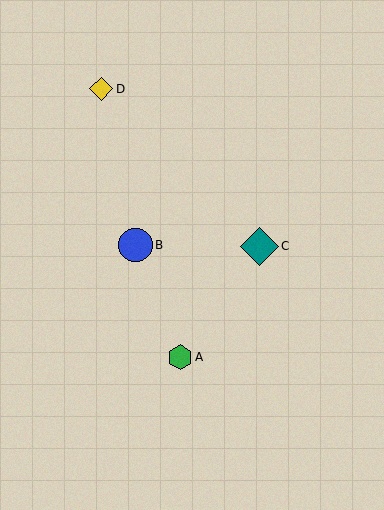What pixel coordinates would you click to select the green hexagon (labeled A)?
Click at (180, 357) to select the green hexagon A.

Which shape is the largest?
The teal diamond (labeled C) is the largest.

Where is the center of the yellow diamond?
The center of the yellow diamond is at (101, 89).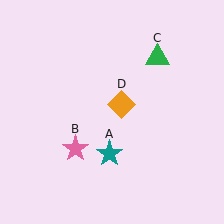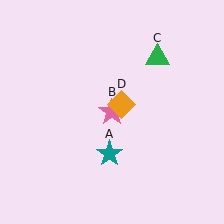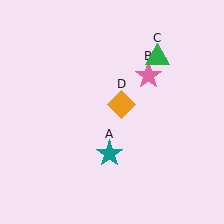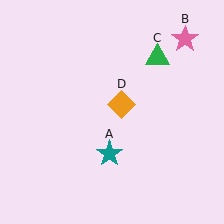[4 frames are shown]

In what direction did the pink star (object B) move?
The pink star (object B) moved up and to the right.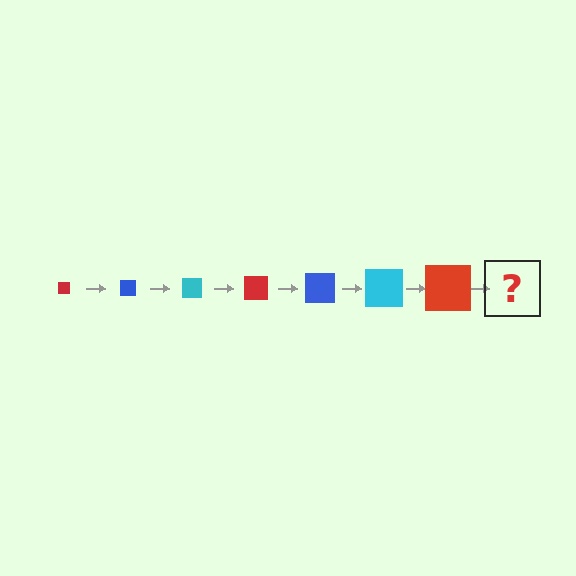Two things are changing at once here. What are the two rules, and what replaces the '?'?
The two rules are that the square grows larger each step and the color cycles through red, blue, and cyan. The '?' should be a blue square, larger than the previous one.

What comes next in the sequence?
The next element should be a blue square, larger than the previous one.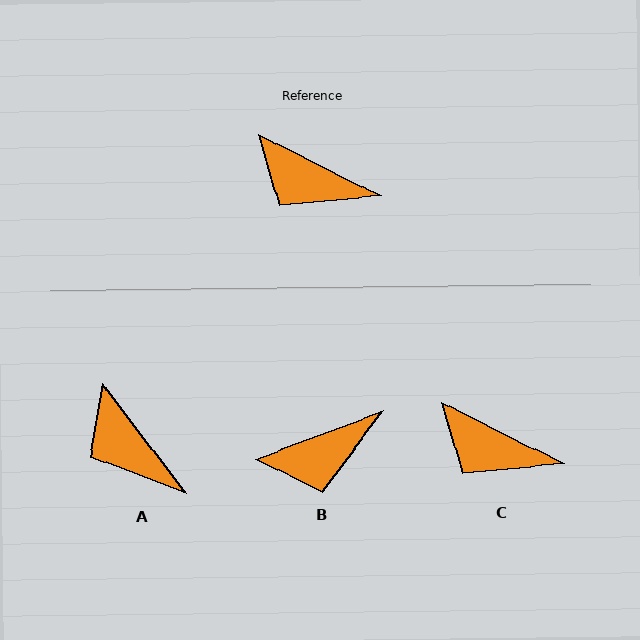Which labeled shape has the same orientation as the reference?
C.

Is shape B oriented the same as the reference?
No, it is off by about 48 degrees.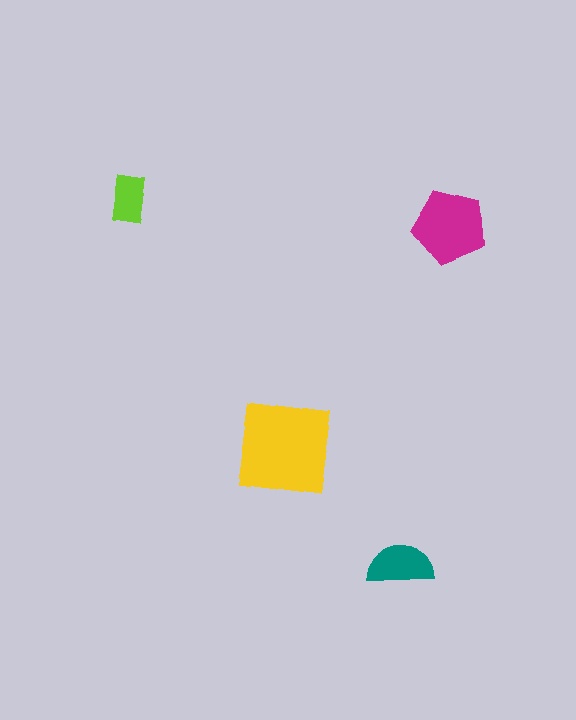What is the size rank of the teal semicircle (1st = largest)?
3rd.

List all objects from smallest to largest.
The lime rectangle, the teal semicircle, the magenta pentagon, the yellow square.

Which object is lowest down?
The teal semicircle is bottommost.